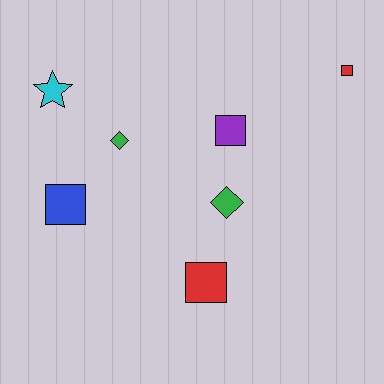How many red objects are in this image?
There are 2 red objects.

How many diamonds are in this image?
There are 2 diamonds.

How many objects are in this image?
There are 7 objects.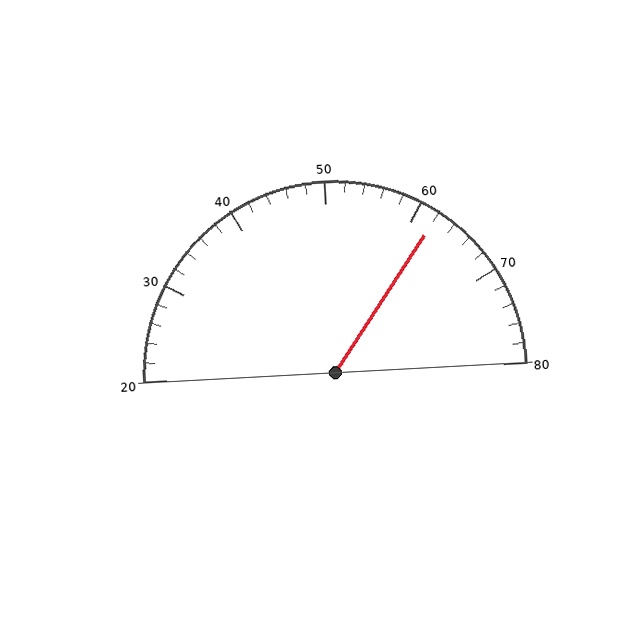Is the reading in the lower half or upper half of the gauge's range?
The reading is in the upper half of the range (20 to 80).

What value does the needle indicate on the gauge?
The needle indicates approximately 62.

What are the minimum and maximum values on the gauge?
The gauge ranges from 20 to 80.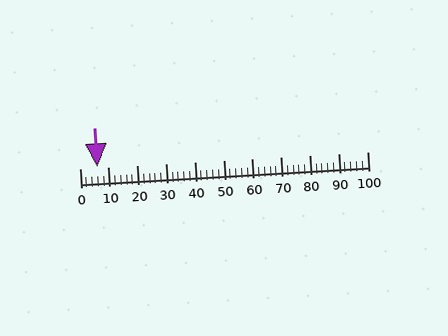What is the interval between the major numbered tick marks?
The major tick marks are spaced 10 units apart.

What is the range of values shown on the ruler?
The ruler shows values from 0 to 100.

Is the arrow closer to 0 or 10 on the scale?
The arrow is closer to 10.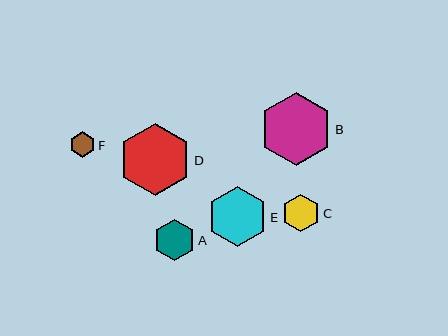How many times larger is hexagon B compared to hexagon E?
Hexagon B is approximately 1.2 times the size of hexagon E.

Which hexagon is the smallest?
Hexagon F is the smallest with a size of approximately 26 pixels.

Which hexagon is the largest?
Hexagon D is the largest with a size of approximately 72 pixels.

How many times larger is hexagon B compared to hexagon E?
Hexagon B is approximately 1.2 times the size of hexagon E.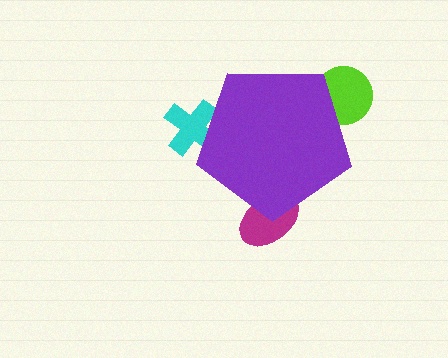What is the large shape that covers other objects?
A purple pentagon.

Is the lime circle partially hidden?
Yes, the lime circle is partially hidden behind the purple pentagon.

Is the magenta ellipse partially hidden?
Yes, the magenta ellipse is partially hidden behind the purple pentagon.